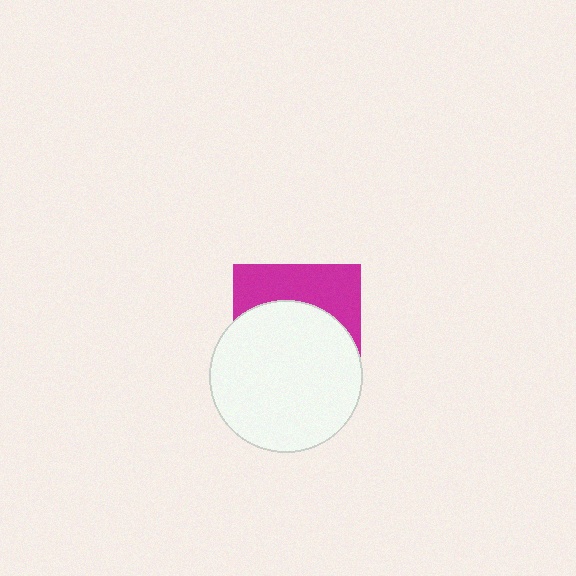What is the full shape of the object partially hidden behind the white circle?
The partially hidden object is a magenta square.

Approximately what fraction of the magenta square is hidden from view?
Roughly 62% of the magenta square is hidden behind the white circle.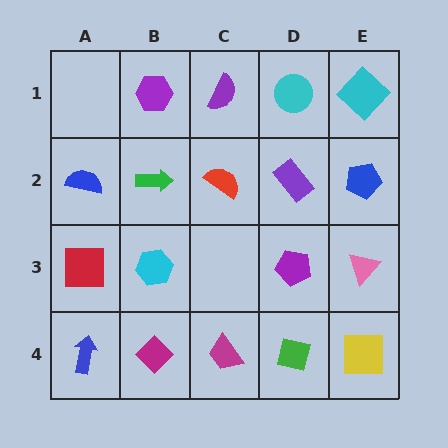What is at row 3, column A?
A red square.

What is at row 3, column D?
A purple pentagon.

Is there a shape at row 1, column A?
No, that cell is empty.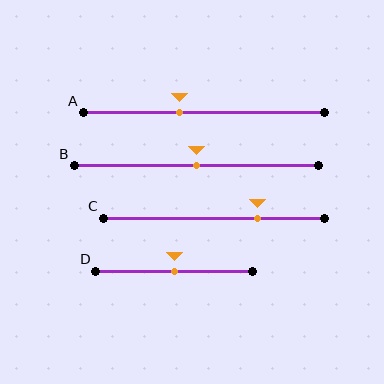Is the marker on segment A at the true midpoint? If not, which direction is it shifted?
No, the marker on segment A is shifted to the left by about 10% of the segment length.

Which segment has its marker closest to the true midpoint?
Segment B has its marker closest to the true midpoint.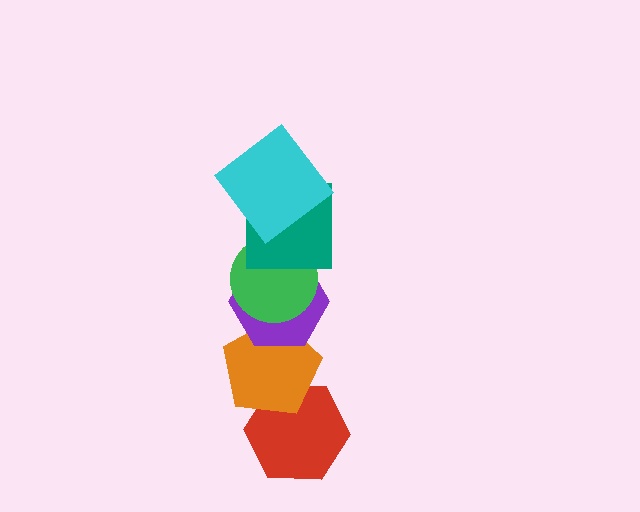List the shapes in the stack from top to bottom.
From top to bottom: the cyan diamond, the teal square, the green circle, the purple hexagon, the orange pentagon, the red hexagon.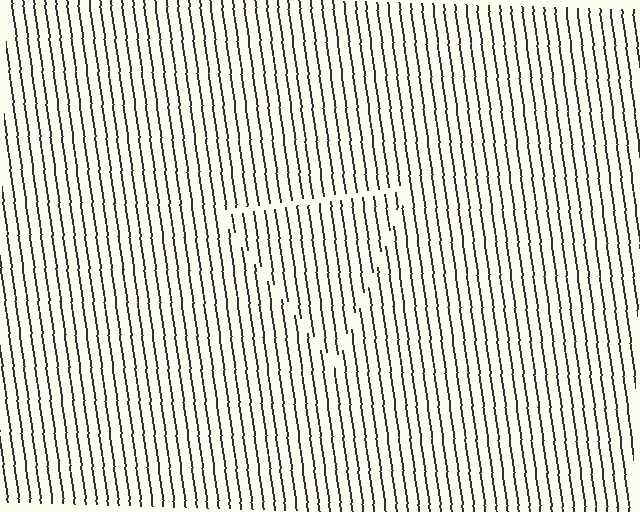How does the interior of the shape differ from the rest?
The interior of the shape contains the same grating, shifted by half a period — the contour is defined by the phase discontinuity where line-ends from the inner and outer gratings abut.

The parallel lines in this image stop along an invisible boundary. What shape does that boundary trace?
An illusory triangle. The interior of the shape contains the same grating, shifted by half a period — the contour is defined by the phase discontinuity where line-ends from the inner and outer gratings abut.